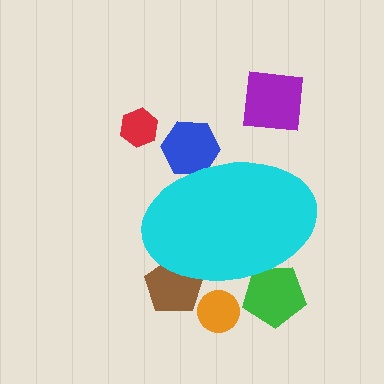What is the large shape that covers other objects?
A cyan ellipse.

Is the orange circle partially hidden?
Yes, the orange circle is partially hidden behind the cyan ellipse.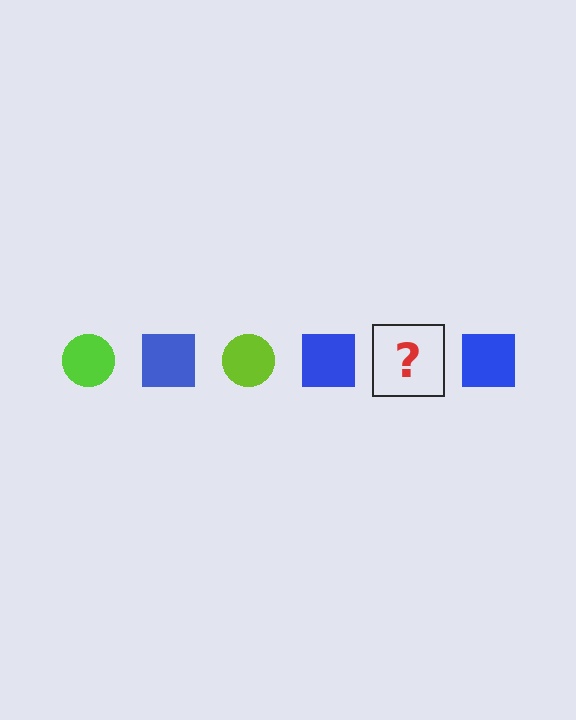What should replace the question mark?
The question mark should be replaced with a lime circle.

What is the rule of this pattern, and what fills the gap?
The rule is that the pattern alternates between lime circle and blue square. The gap should be filled with a lime circle.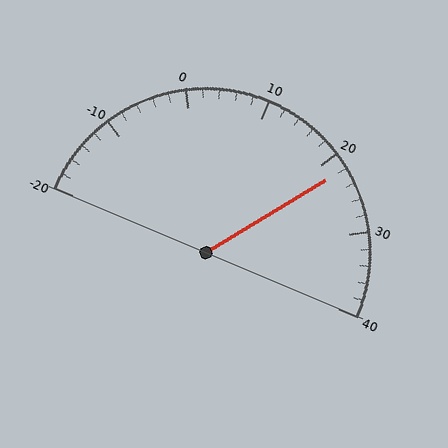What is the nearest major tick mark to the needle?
The nearest major tick mark is 20.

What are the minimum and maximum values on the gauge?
The gauge ranges from -20 to 40.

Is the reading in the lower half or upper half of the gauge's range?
The reading is in the upper half of the range (-20 to 40).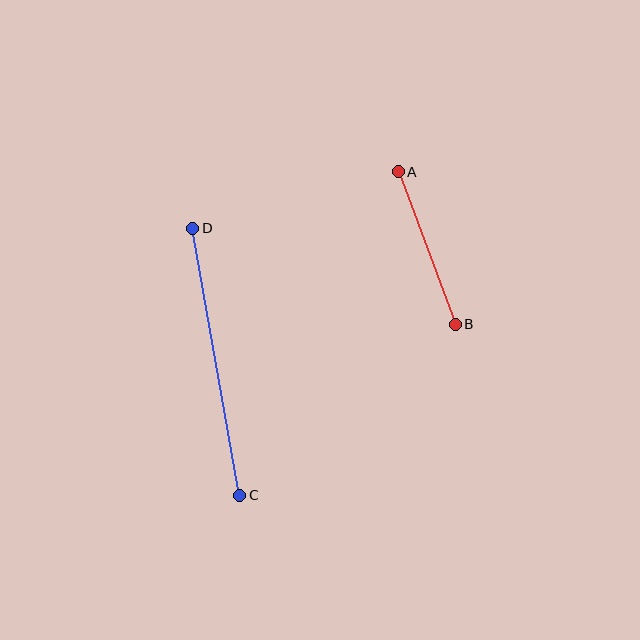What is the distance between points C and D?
The distance is approximately 271 pixels.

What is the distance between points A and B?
The distance is approximately 163 pixels.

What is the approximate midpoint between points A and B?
The midpoint is at approximately (427, 248) pixels.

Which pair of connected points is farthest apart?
Points C and D are farthest apart.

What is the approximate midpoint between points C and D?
The midpoint is at approximately (216, 362) pixels.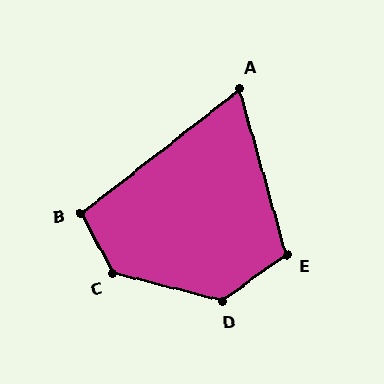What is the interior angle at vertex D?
Approximately 130 degrees (obtuse).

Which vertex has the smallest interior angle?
A, at approximately 68 degrees.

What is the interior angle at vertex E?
Approximately 110 degrees (obtuse).